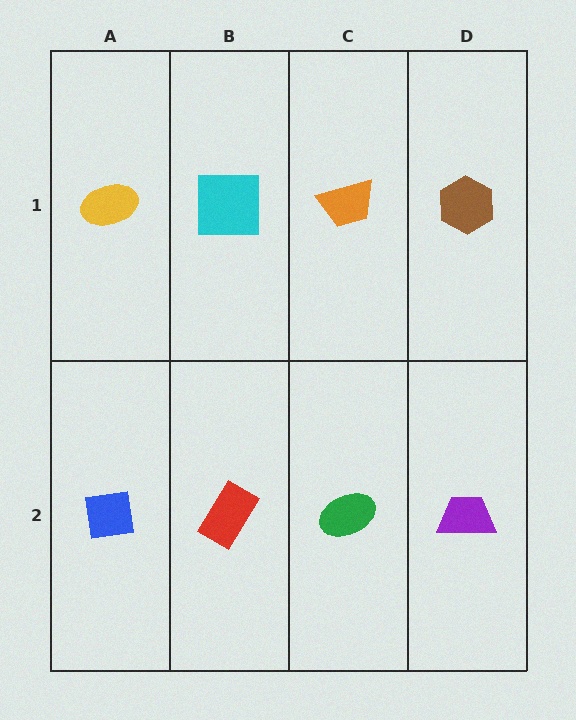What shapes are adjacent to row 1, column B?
A red rectangle (row 2, column B), a yellow ellipse (row 1, column A), an orange trapezoid (row 1, column C).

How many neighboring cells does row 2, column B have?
3.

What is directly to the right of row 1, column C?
A brown hexagon.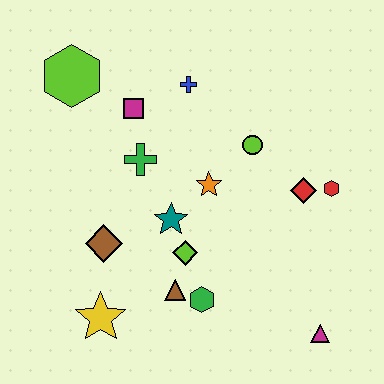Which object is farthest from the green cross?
The magenta triangle is farthest from the green cross.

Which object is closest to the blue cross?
The magenta square is closest to the blue cross.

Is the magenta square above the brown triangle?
Yes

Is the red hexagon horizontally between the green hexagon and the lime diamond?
No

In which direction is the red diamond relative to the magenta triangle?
The red diamond is above the magenta triangle.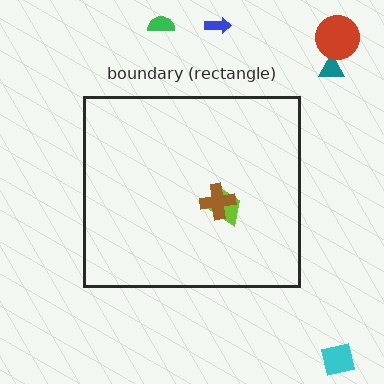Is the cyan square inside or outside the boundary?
Outside.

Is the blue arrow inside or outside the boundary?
Outside.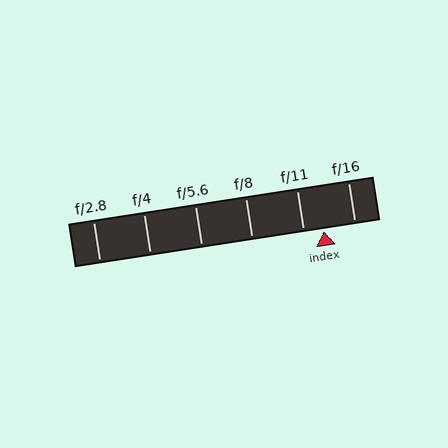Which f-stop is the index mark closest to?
The index mark is closest to f/11.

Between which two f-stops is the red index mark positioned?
The index mark is between f/11 and f/16.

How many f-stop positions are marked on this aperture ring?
There are 6 f-stop positions marked.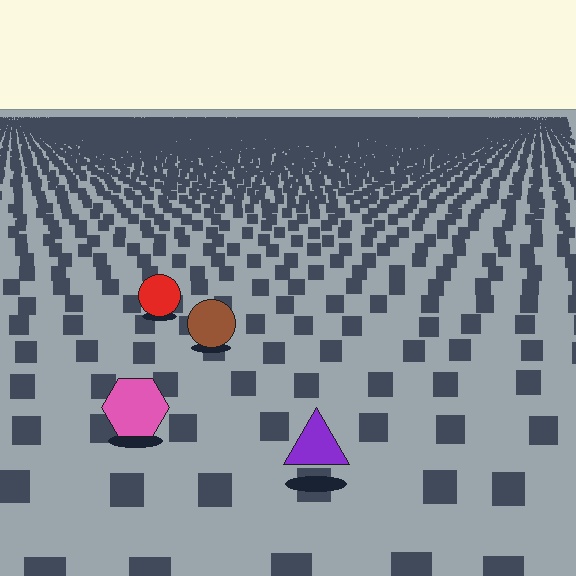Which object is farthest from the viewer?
The red circle is farthest from the viewer. It appears smaller and the ground texture around it is denser.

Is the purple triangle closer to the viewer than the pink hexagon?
Yes. The purple triangle is closer — you can tell from the texture gradient: the ground texture is coarser near it.